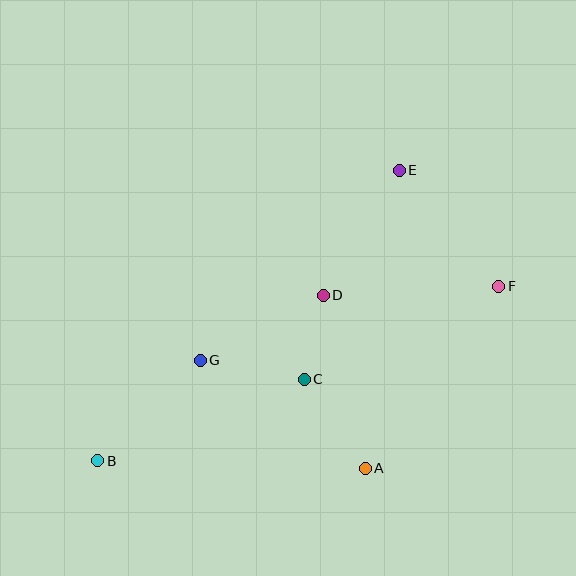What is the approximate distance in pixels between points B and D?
The distance between B and D is approximately 280 pixels.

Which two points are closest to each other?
Points C and D are closest to each other.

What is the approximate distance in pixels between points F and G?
The distance between F and G is approximately 308 pixels.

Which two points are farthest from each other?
Points B and F are farthest from each other.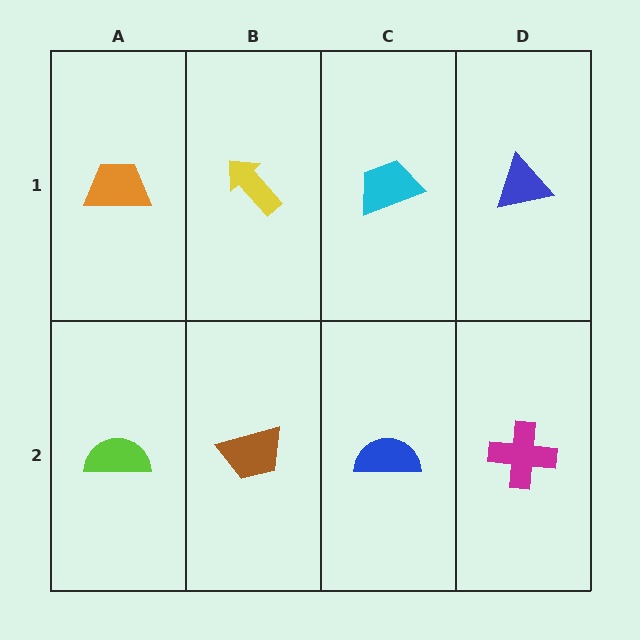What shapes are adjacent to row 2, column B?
A yellow arrow (row 1, column B), a lime semicircle (row 2, column A), a blue semicircle (row 2, column C).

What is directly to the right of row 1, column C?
A blue triangle.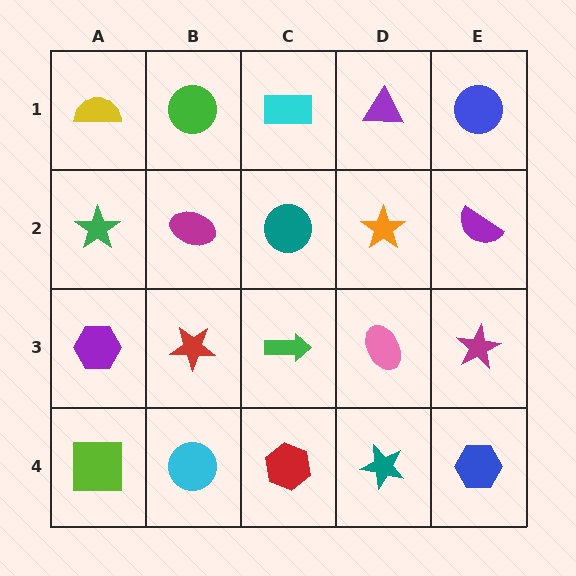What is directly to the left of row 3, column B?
A purple hexagon.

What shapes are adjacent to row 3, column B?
A magenta ellipse (row 2, column B), a cyan circle (row 4, column B), a purple hexagon (row 3, column A), a green arrow (row 3, column C).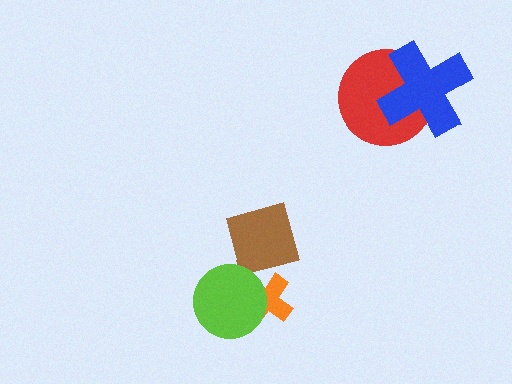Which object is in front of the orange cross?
The lime circle is in front of the orange cross.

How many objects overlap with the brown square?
0 objects overlap with the brown square.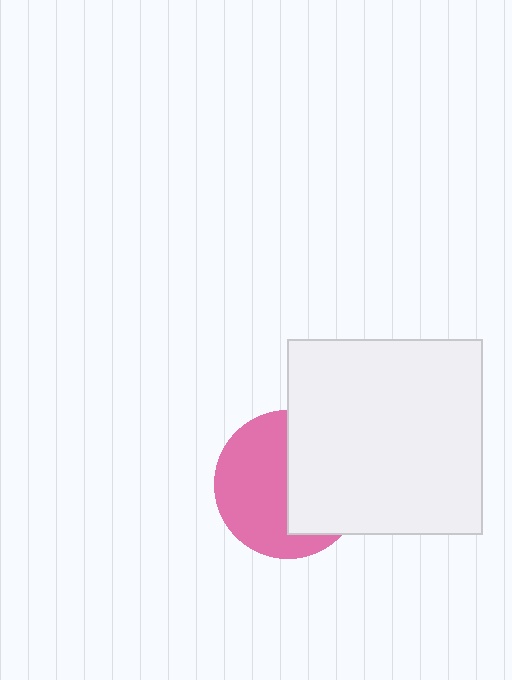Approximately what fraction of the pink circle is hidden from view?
Roughly 45% of the pink circle is hidden behind the white square.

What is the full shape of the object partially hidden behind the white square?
The partially hidden object is a pink circle.